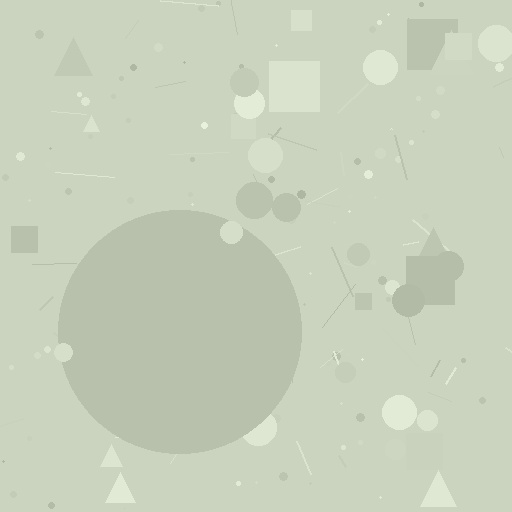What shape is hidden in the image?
A circle is hidden in the image.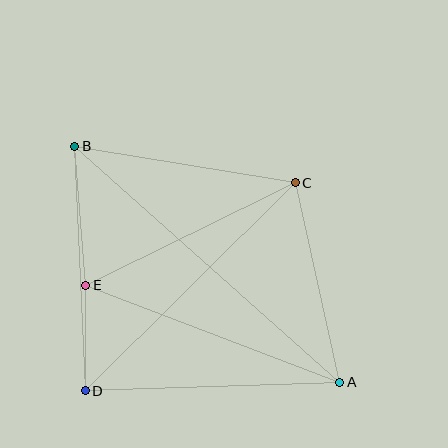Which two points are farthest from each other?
Points A and B are farthest from each other.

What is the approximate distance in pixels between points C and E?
The distance between C and E is approximately 233 pixels.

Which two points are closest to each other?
Points D and E are closest to each other.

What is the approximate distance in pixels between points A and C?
The distance between A and C is approximately 204 pixels.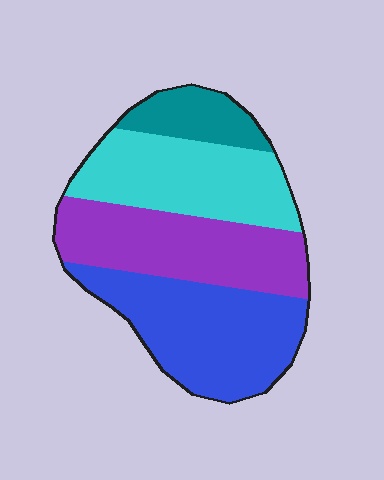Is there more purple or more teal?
Purple.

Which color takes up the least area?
Teal, at roughly 10%.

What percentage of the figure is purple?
Purple takes up between a sixth and a third of the figure.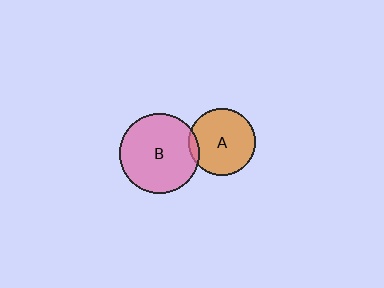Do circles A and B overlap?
Yes.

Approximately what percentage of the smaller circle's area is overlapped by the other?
Approximately 5%.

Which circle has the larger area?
Circle B (pink).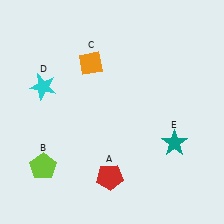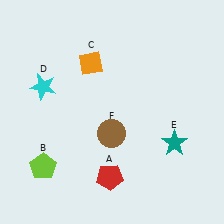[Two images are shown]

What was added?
A brown circle (F) was added in Image 2.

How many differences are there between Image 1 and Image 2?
There is 1 difference between the two images.